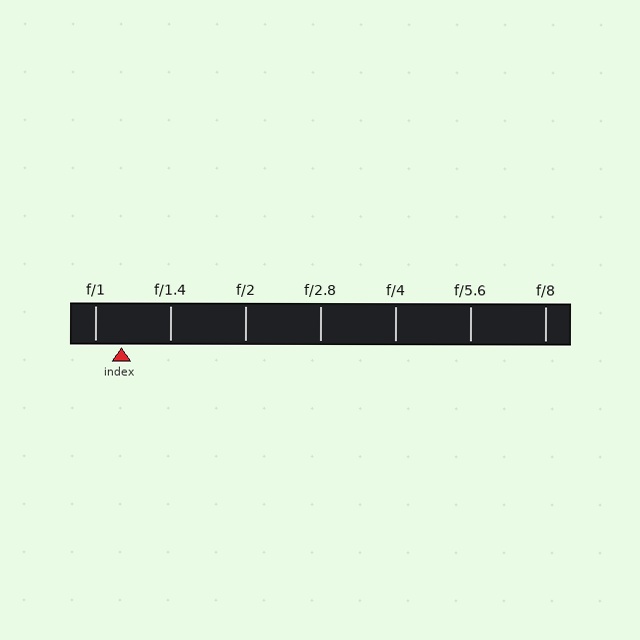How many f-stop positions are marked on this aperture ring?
There are 7 f-stop positions marked.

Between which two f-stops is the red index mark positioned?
The index mark is between f/1 and f/1.4.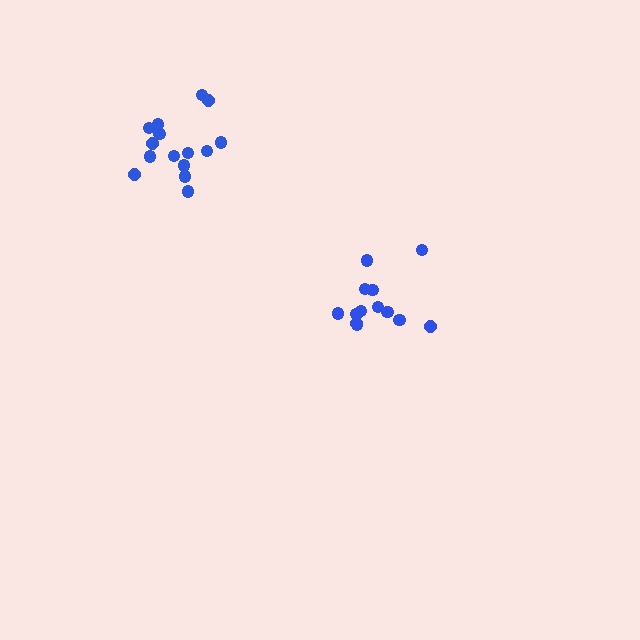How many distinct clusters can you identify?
There are 2 distinct clusters.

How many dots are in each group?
Group 1: 13 dots, Group 2: 15 dots (28 total).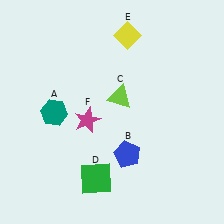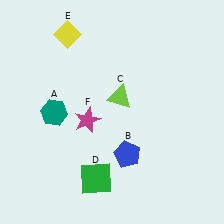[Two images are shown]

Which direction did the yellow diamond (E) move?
The yellow diamond (E) moved left.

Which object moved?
The yellow diamond (E) moved left.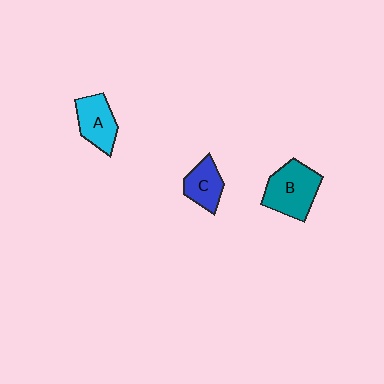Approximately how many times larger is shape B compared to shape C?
Approximately 1.6 times.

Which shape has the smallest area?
Shape C (blue).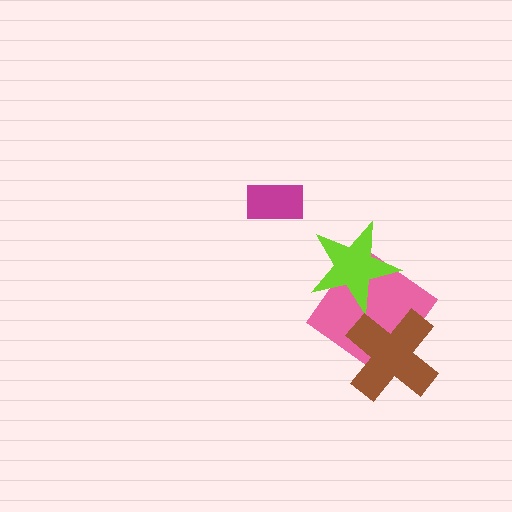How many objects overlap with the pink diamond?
2 objects overlap with the pink diamond.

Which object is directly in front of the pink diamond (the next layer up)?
The lime star is directly in front of the pink diamond.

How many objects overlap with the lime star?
1 object overlaps with the lime star.